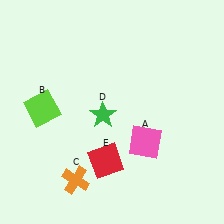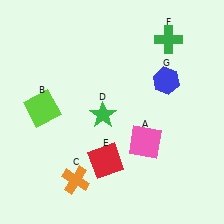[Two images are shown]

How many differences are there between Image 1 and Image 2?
There are 2 differences between the two images.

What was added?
A green cross (F), a blue hexagon (G) were added in Image 2.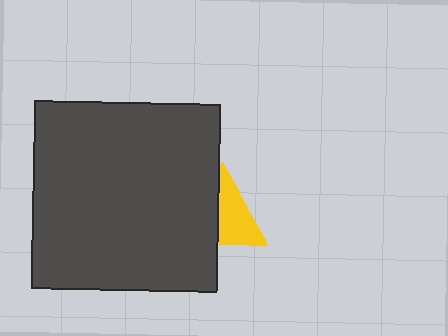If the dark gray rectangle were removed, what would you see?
You would see the complete yellow triangle.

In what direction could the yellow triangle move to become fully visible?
The yellow triangle could move right. That would shift it out from behind the dark gray rectangle entirely.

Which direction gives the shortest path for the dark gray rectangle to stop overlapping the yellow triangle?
Moving left gives the shortest separation.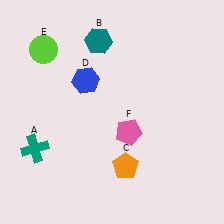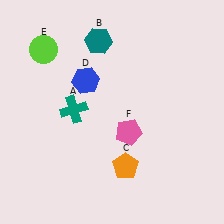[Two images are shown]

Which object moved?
The teal cross (A) moved up.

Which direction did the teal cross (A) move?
The teal cross (A) moved up.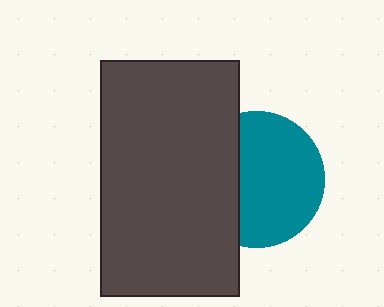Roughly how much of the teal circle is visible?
Most of it is visible (roughly 66%).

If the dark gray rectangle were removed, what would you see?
You would see the complete teal circle.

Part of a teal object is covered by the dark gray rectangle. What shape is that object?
It is a circle.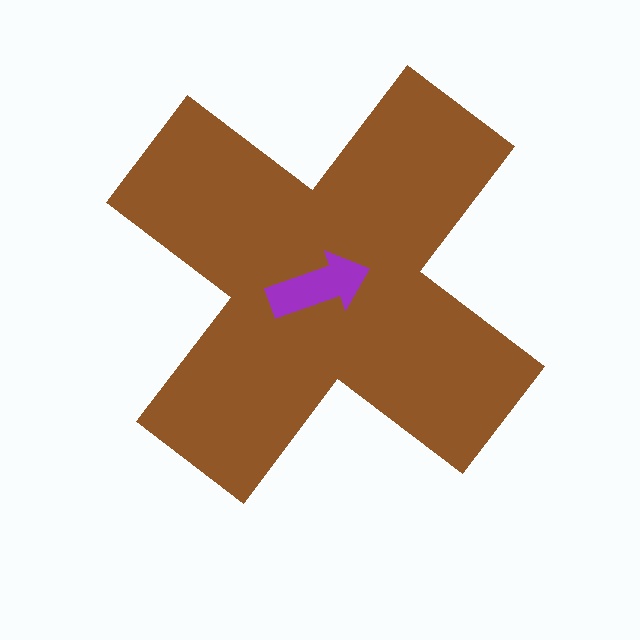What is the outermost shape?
The brown cross.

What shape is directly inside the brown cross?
The purple arrow.